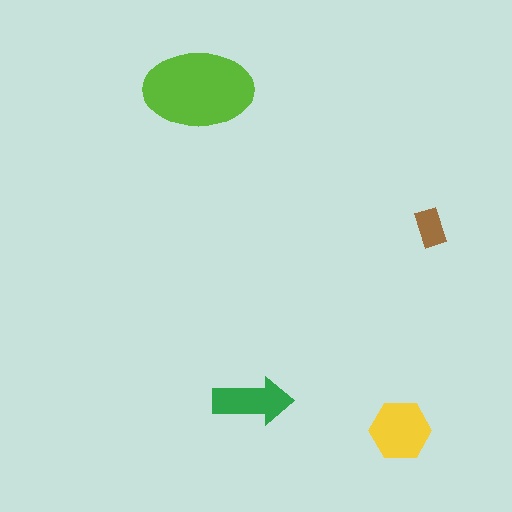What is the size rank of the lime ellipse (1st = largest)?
1st.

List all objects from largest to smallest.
The lime ellipse, the yellow hexagon, the green arrow, the brown rectangle.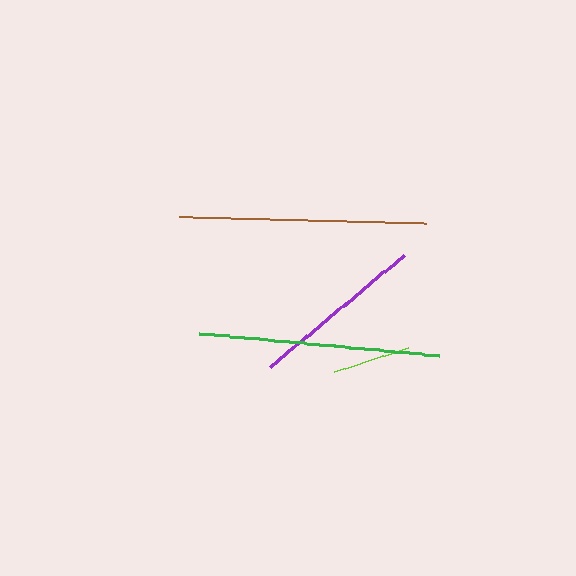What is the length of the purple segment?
The purple segment is approximately 174 pixels long.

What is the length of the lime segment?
The lime segment is approximately 78 pixels long.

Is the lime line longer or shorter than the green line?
The green line is longer than the lime line.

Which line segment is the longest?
The brown line is the longest at approximately 247 pixels.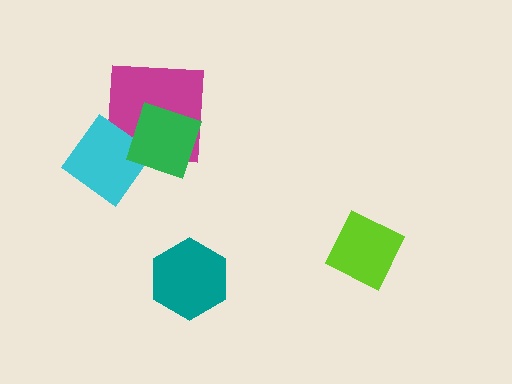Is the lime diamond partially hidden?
No, no other shape covers it.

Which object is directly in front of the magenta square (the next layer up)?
The cyan diamond is directly in front of the magenta square.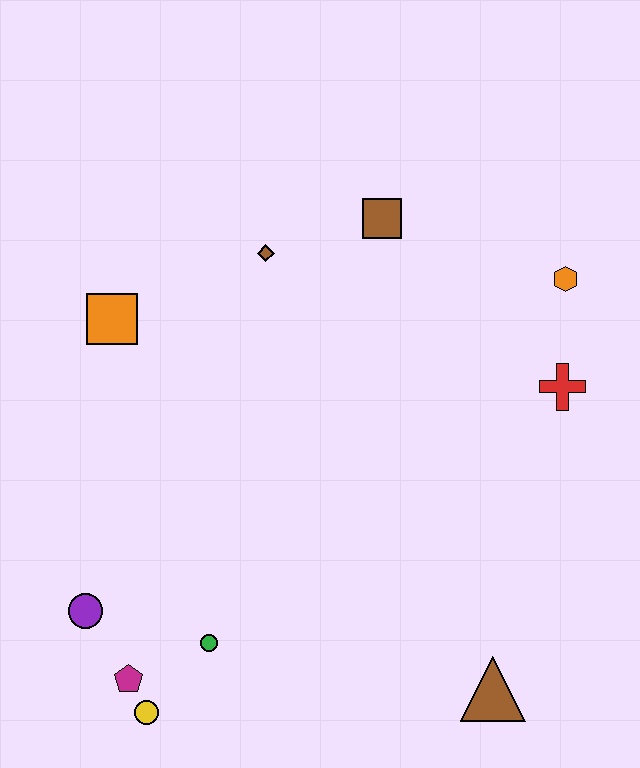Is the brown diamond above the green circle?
Yes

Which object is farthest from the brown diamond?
The brown triangle is farthest from the brown diamond.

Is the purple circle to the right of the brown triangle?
No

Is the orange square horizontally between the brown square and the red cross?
No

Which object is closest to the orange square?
The brown diamond is closest to the orange square.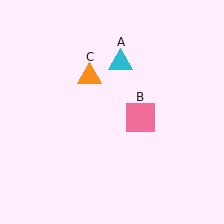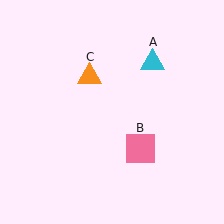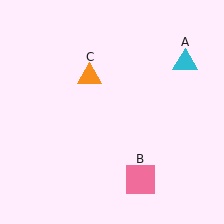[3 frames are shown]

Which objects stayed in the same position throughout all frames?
Orange triangle (object C) remained stationary.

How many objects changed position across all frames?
2 objects changed position: cyan triangle (object A), pink square (object B).